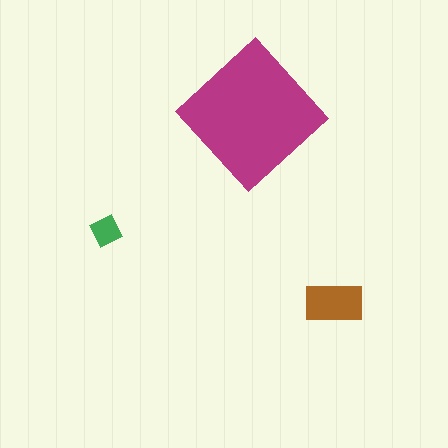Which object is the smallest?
The green diamond.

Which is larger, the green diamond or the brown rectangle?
The brown rectangle.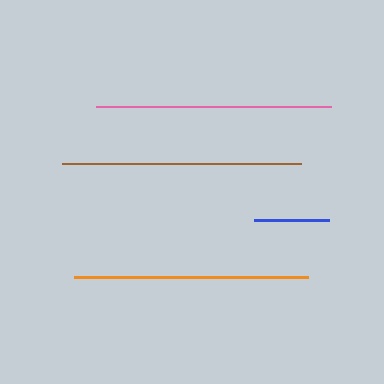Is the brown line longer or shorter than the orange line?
The brown line is longer than the orange line.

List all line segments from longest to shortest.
From longest to shortest: brown, pink, orange, blue.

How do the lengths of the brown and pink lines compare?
The brown and pink lines are approximately the same length.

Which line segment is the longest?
The brown line is the longest at approximately 238 pixels.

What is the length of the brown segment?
The brown segment is approximately 238 pixels long.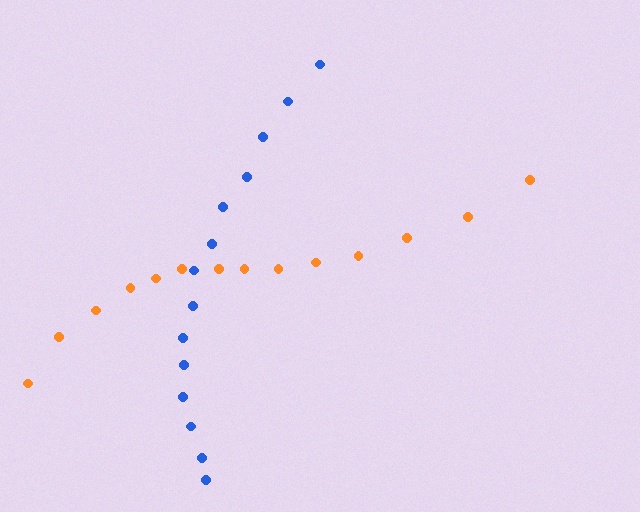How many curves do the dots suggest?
There are 2 distinct paths.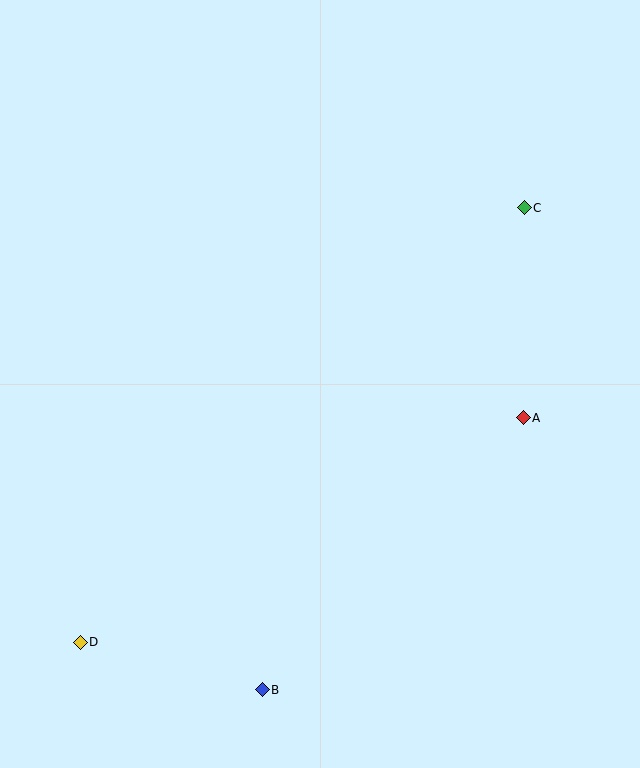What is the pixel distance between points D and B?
The distance between D and B is 188 pixels.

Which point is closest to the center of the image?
Point A at (523, 418) is closest to the center.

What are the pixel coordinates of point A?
Point A is at (523, 418).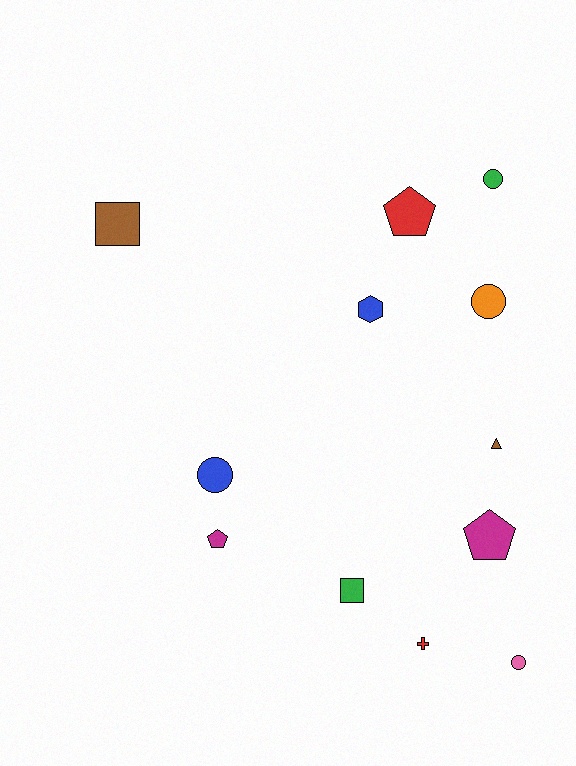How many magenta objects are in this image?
There are 2 magenta objects.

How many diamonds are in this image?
There are no diamonds.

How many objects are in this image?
There are 12 objects.